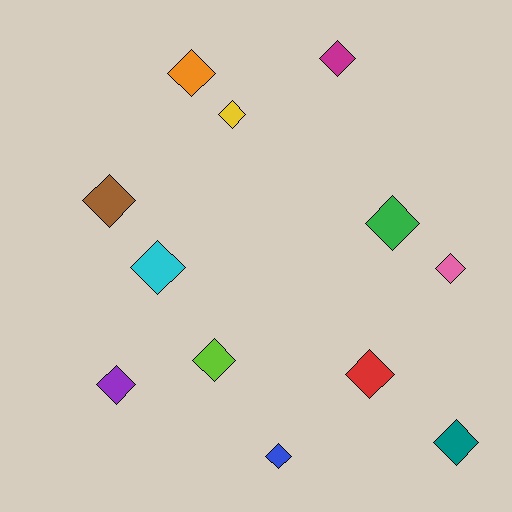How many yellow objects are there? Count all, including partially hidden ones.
There is 1 yellow object.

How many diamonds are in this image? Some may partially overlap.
There are 12 diamonds.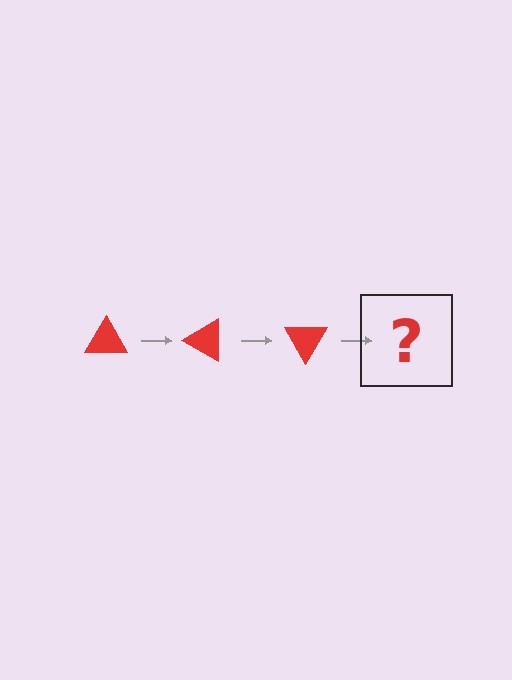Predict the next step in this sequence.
The next step is a red triangle rotated 90 degrees.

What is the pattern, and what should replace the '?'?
The pattern is that the triangle rotates 30 degrees each step. The '?' should be a red triangle rotated 90 degrees.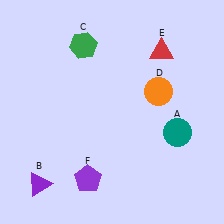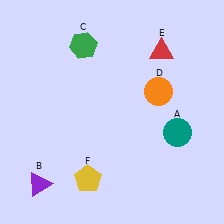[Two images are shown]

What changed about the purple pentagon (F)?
In Image 1, F is purple. In Image 2, it changed to yellow.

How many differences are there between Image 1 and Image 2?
There is 1 difference between the two images.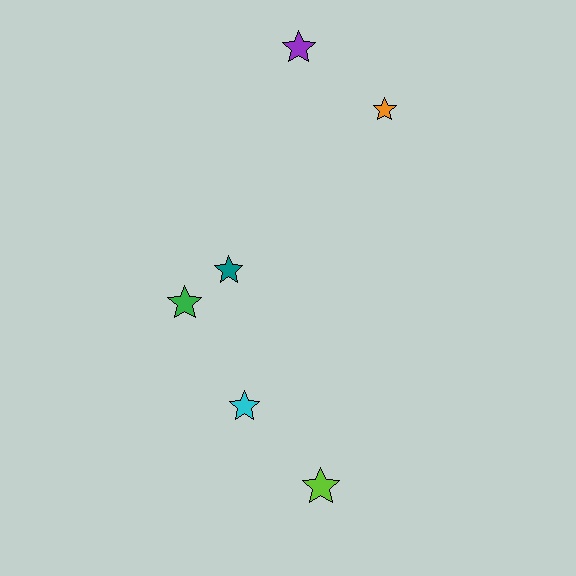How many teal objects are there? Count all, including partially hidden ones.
There is 1 teal object.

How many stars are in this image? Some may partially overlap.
There are 6 stars.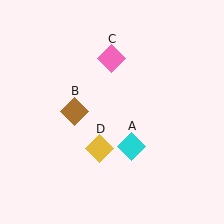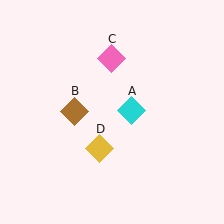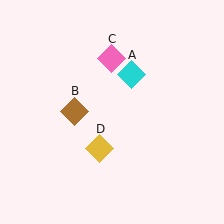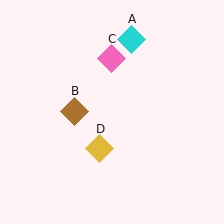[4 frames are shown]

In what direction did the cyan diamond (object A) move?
The cyan diamond (object A) moved up.